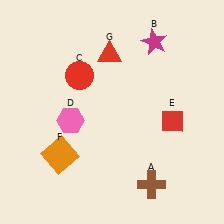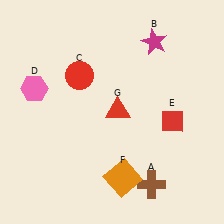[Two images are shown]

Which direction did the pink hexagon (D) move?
The pink hexagon (D) moved left.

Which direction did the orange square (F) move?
The orange square (F) moved right.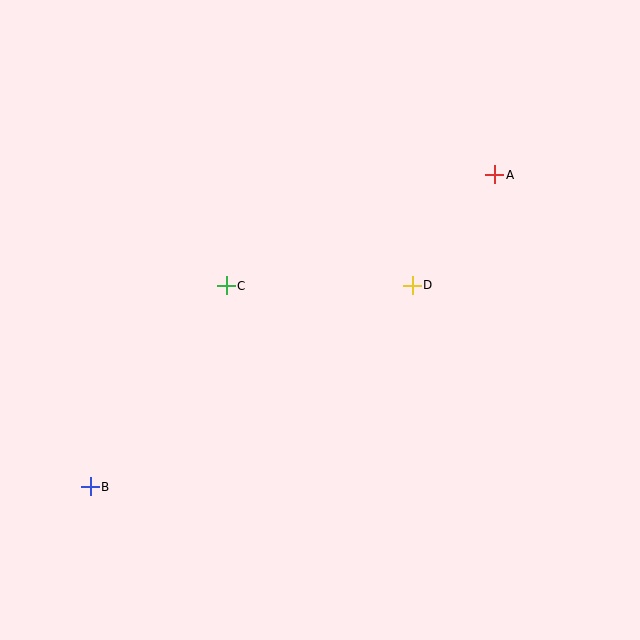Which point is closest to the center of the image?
Point D at (412, 285) is closest to the center.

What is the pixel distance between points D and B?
The distance between D and B is 380 pixels.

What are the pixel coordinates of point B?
Point B is at (90, 487).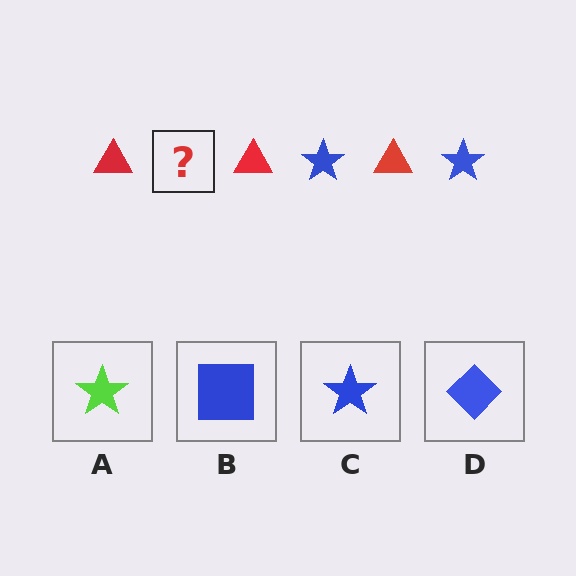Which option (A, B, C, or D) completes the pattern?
C.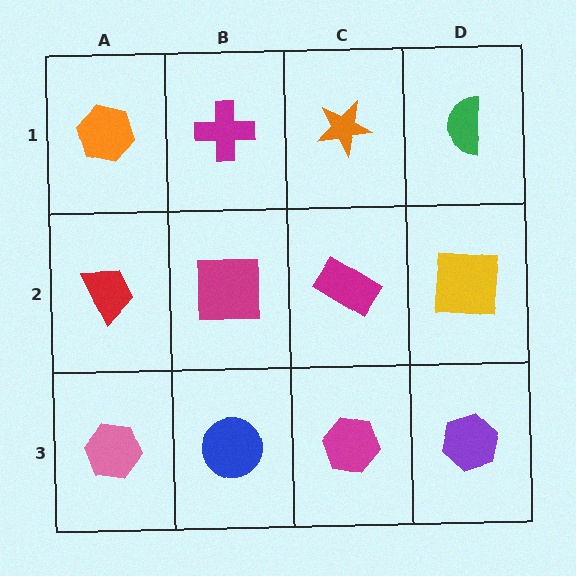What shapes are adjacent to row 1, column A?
A red trapezoid (row 2, column A), a magenta cross (row 1, column B).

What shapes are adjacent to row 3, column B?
A magenta square (row 2, column B), a pink hexagon (row 3, column A), a magenta hexagon (row 3, column C).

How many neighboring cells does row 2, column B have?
4.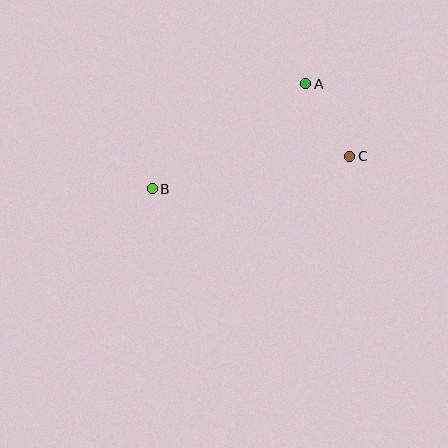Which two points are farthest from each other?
Points B and C are farthest from each other.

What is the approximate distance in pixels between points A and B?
The distance between A and B is approximately 186 pixels.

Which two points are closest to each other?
Points A and C are closest to each other.